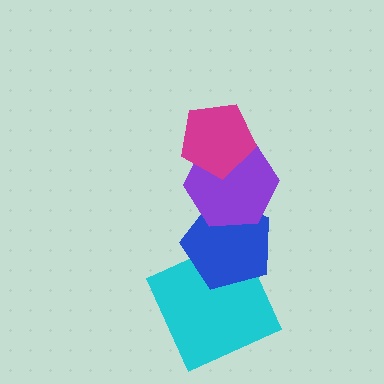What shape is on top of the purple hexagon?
The magenta pentagon is on top of the purple hexagon.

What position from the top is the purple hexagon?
The purple hexagon is 2nd from the top.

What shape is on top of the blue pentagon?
The purple hexagon is on top of the blue pentagon.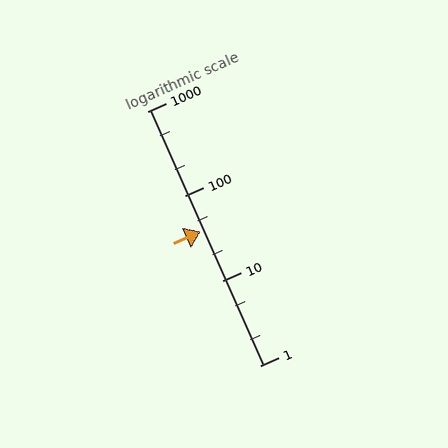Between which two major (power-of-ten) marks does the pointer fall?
The pointer is between 10 and 100.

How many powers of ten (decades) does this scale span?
The scale spans 3 decades, from 1 to 1000.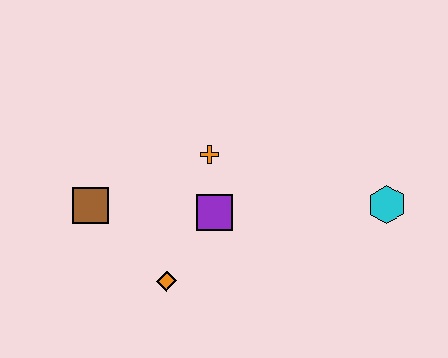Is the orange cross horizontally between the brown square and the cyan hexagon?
Yes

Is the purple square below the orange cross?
Yes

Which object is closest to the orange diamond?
The purple square is closest to the orange diamond.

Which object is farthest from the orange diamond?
The cyan hexagon is farthest from the orange diamond.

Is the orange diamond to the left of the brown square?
No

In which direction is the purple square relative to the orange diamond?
The purple square is above the orange diamond.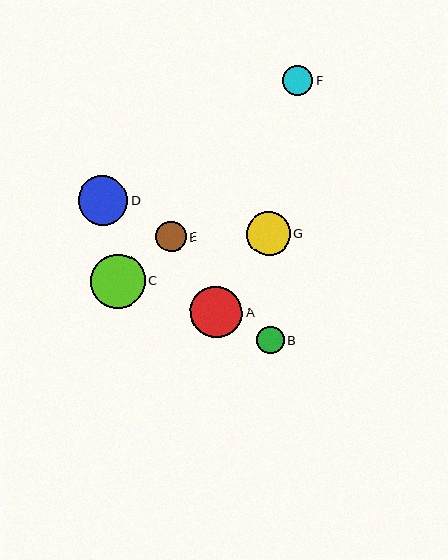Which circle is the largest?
Circle C is the largest with a size of approximately 54 pixels.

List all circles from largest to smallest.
From largest to smallest: C, A, D, G, E, F, B.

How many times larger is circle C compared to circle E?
Circle C is approximately 1.8 times the size of circle E.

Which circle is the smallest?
Circle B is the smallest with a size of approximately 28 pixels.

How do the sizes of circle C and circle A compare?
Circle C and circle A are approximately the same size.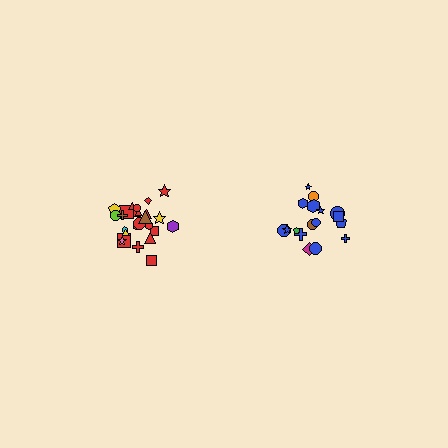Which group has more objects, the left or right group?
The left group.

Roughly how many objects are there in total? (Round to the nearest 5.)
Roughly 45 objects in total.